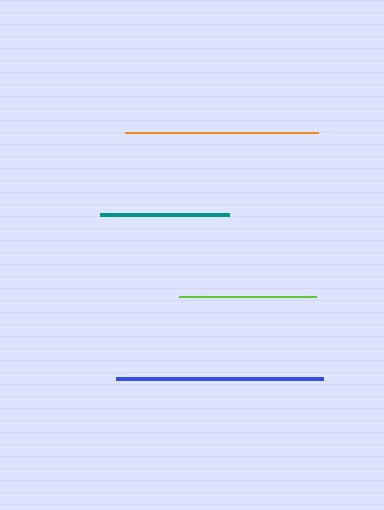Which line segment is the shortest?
The teal line is the shortest at approximately 129 pixels.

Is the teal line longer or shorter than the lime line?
The lime line is longer than the teal line.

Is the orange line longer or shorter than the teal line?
The orange line is longer than the teal line.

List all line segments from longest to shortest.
From longest to shortest: blue, orange, lime, teal.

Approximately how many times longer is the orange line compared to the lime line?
The orange line is approximately 1.4 times the length of the lime line.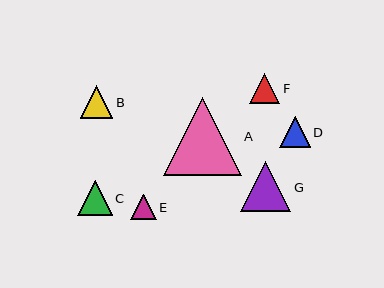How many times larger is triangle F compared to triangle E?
Triangle F is approximately 1.2 times the size of triangle E.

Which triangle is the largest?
Triangle A is the largest with a size of approximately 78 pixels.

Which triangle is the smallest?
Triangle E is the smallest with a size of approximately 25 pixels.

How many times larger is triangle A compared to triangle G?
Triangle A is approximately 1.6 times the size of triangle G.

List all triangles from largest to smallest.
From largest to smallest: A, G, C, B, F, D, E.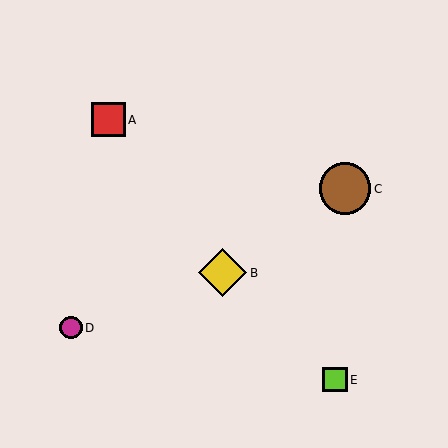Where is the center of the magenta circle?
The center of the magenta circle is at (71, 328).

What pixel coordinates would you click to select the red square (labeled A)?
Click at (109, 120) to select the red square A.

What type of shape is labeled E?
Shape E is a lime square.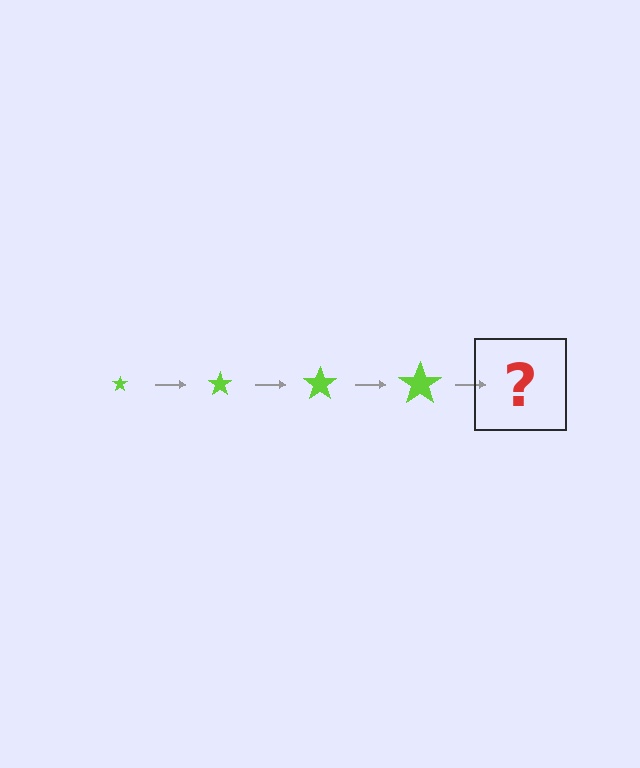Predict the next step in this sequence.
The next step is a lime star, larger than the previous one.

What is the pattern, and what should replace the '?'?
The pattern is that the star gets progressively larger each step. The '?' should be a lime star, larger than the previous one.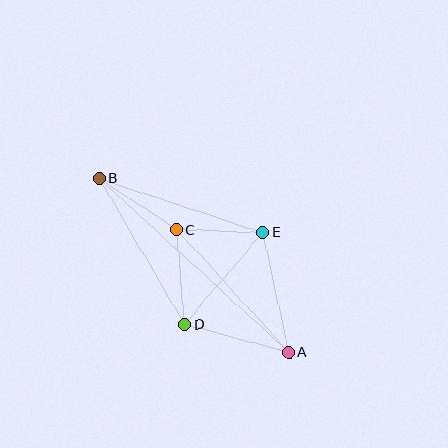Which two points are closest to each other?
Points C and E are closest to each other.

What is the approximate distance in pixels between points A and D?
The distance between A and D is approximately 107 pixels.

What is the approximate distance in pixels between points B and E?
The distance between B and E is approximately 172 pixels.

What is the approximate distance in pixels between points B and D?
The distance between B and D is approximately 169 pixels.